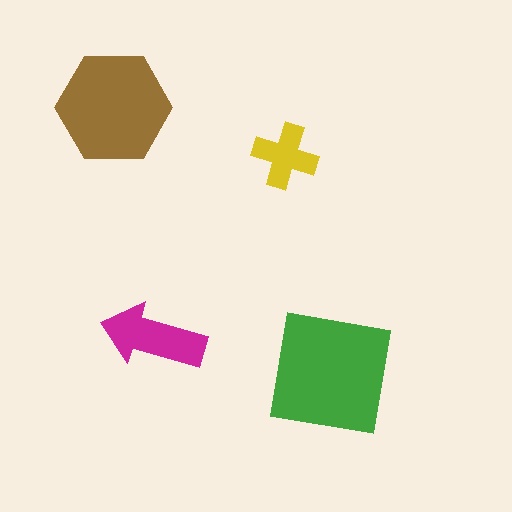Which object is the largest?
The green square.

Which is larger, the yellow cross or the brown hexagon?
The brown hexagon.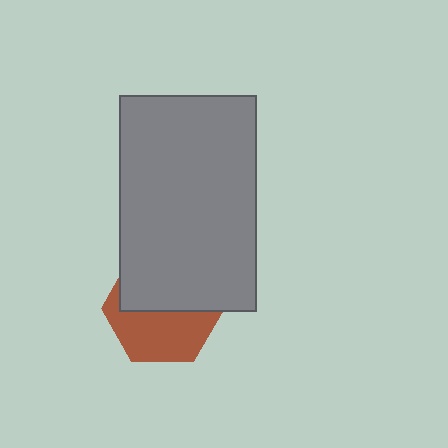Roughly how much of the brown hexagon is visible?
About half of it is visible (roughly 50%).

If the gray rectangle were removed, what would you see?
You would see the complete brown hexagon.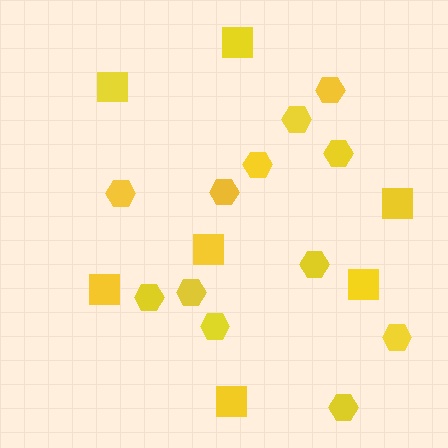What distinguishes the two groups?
There are 2 groups: one group of squares (7) and one group of hexagons (12).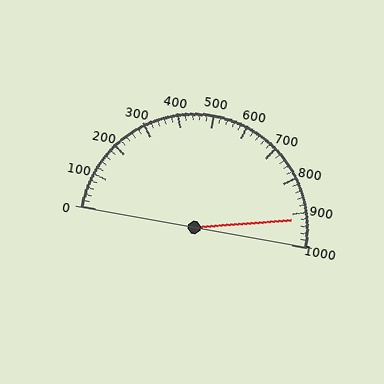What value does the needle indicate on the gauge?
The needle indicates approximately 920.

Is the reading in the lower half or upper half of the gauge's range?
The reading is in the upper half of the range (0 to 1000).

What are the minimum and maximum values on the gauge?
The gauge ranges from 0 to 1000.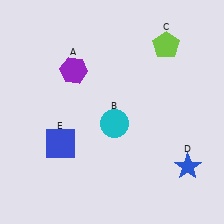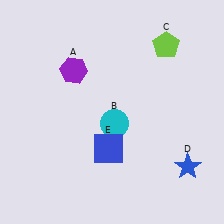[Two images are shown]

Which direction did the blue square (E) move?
The blue square (E) moved right.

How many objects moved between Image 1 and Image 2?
1 object moved between the two images.